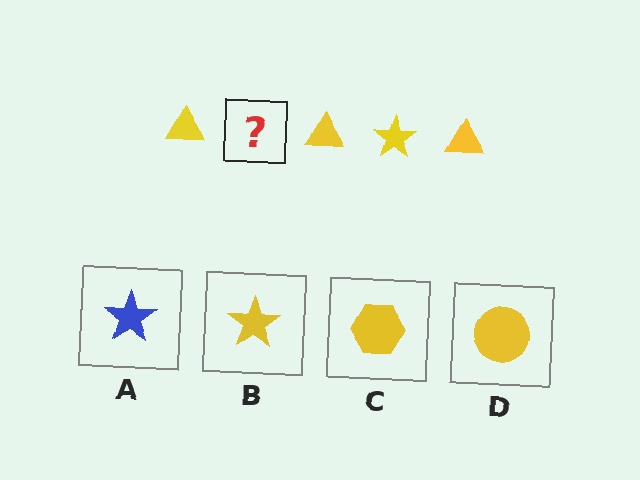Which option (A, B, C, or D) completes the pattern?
B.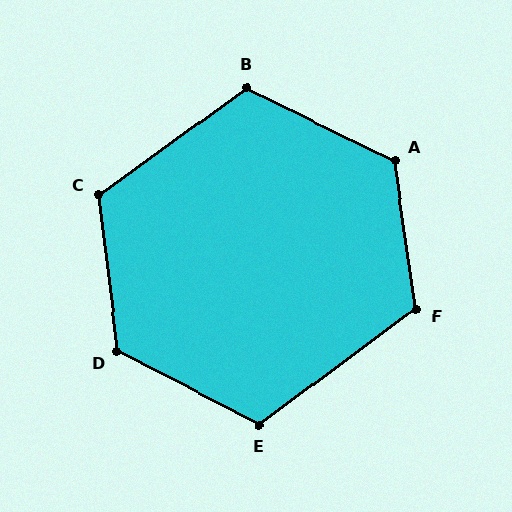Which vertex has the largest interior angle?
A, at approximately 124 degrees.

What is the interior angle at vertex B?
Approximately 118 degrees (obtuse).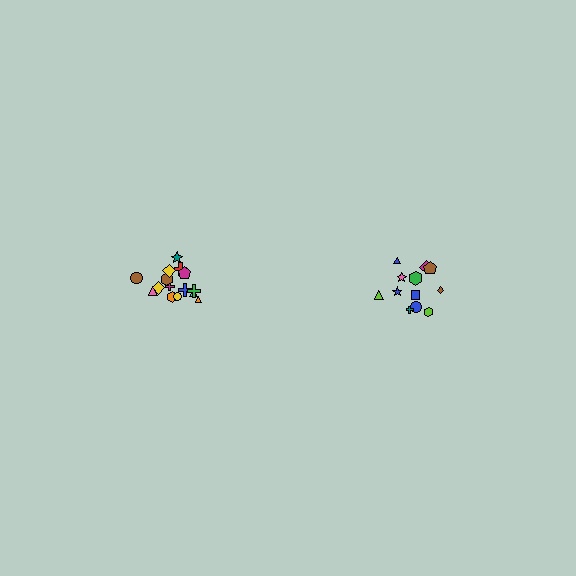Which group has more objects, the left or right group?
The left group.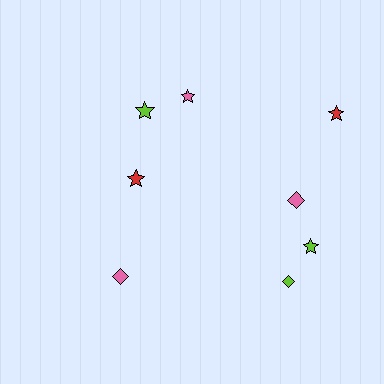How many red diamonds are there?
There are no red diamonds.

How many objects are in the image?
There are 8 objects.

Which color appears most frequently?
Lime, with 3 objects.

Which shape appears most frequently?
Star, with 5 objects.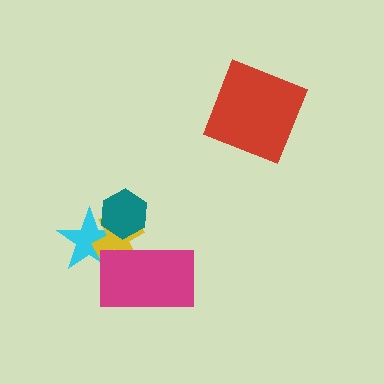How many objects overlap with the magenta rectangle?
2 objects overlap with the magenta rectangle.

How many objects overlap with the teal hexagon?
2 objects overlap with the teal hexagon.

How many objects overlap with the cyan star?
3 objects overlap with the cyan star.